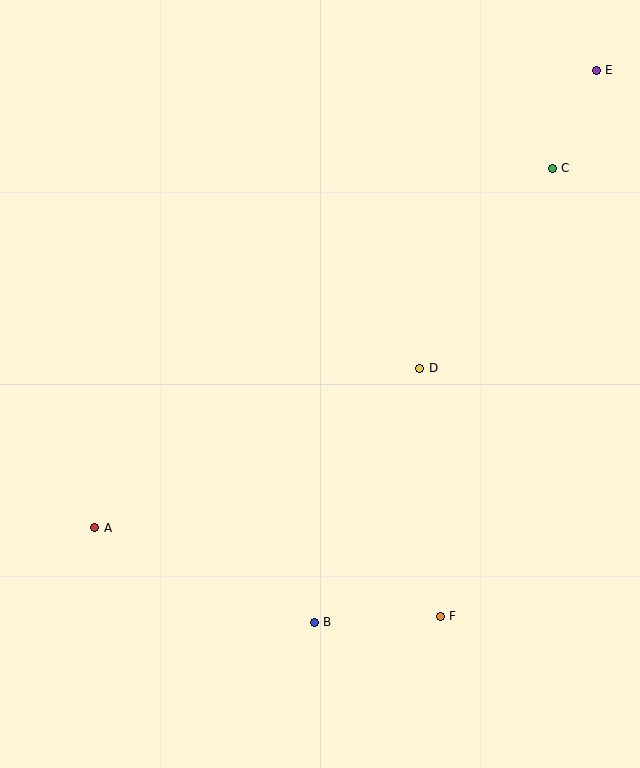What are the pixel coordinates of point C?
Point C is at (552, 168).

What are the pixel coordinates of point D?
Point D is at (420, 368).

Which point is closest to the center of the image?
Point D at (420, 368) is closest to the center.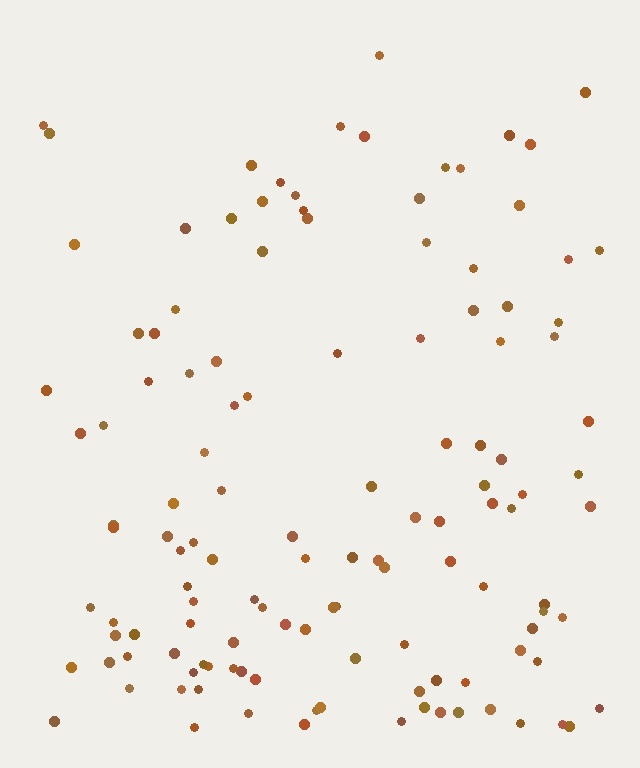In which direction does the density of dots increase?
From top to bottom, with the bottom side densest.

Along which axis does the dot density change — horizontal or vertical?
Vertical.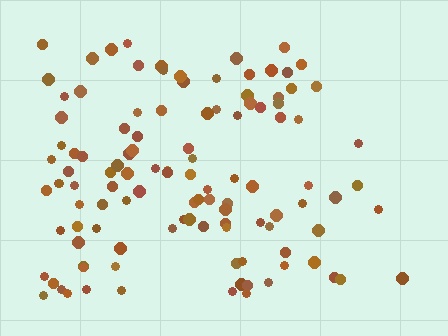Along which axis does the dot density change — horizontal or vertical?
Horizontal.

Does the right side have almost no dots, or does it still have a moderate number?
Still a moderate number, just noticeably fewer than the left.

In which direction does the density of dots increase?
From right to left, with the left side densest.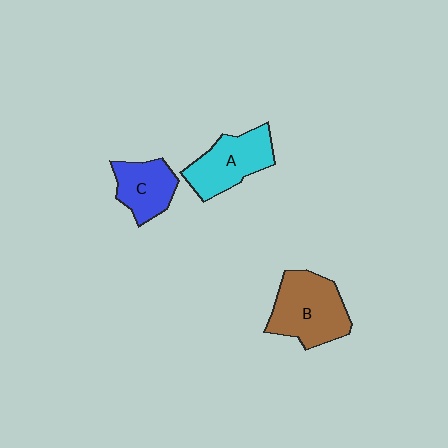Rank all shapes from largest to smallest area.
From largest to smallest: B (brown), A (cyan), C (blue).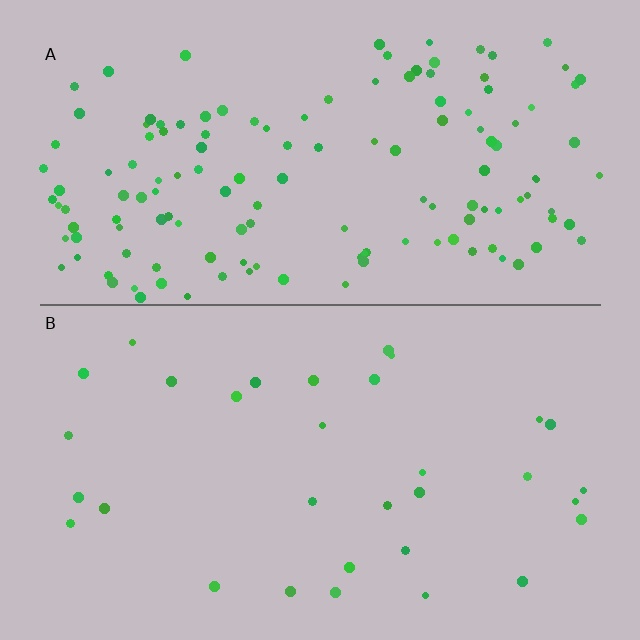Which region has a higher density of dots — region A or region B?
A (the top).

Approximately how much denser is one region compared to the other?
Approximately 4.4× — region A over region B.